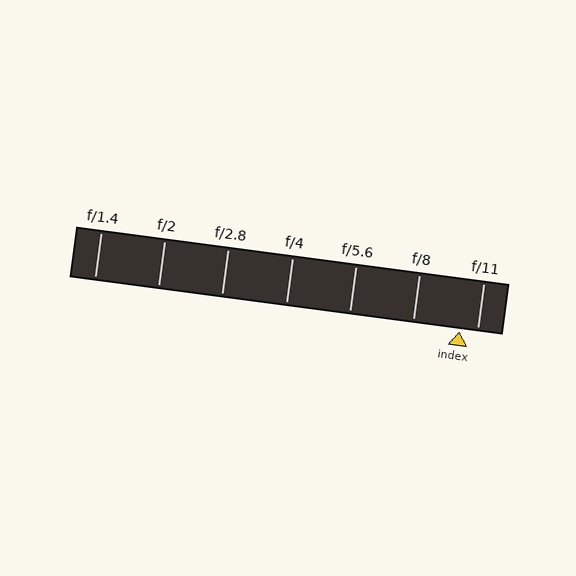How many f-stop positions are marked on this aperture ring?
There are 7 f-stop positions marked.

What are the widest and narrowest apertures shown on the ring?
The widest aperture shown is f/1.4 and the narrowest is f/11.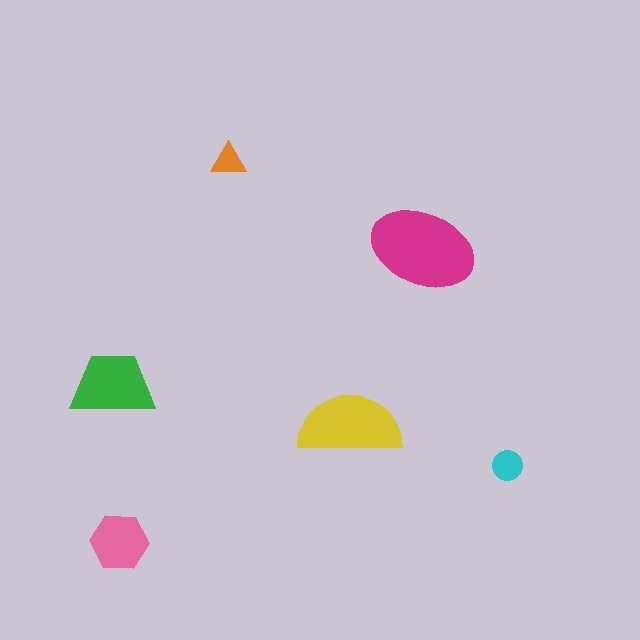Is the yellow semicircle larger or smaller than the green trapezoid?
Larger.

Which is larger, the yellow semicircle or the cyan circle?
The yellow semicircle.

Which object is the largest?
The magenta ellipse.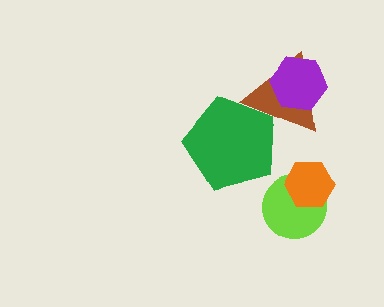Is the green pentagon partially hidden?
Yes, it is partially covered by another shape.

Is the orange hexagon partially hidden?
No, no other shape covers it.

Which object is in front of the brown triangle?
The purple hexagon is in front of the brown triangle.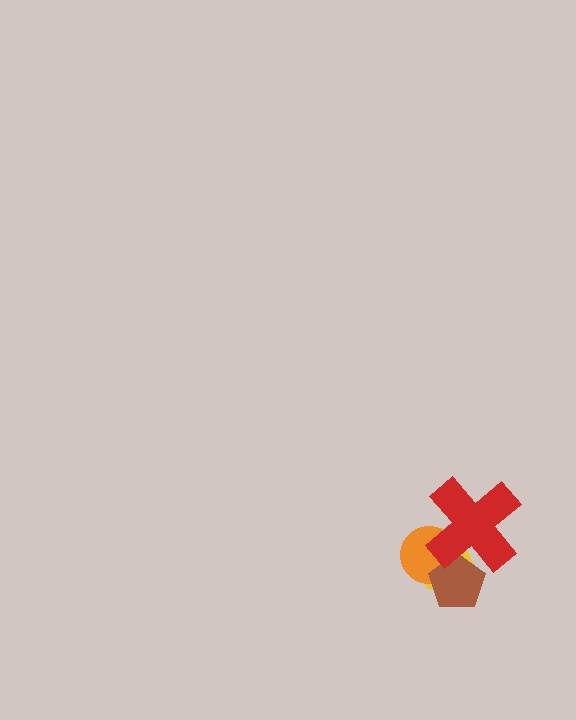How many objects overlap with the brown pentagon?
3 objects overlap with the brown pentagon.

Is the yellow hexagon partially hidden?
Yes, it is partially covered by another shape.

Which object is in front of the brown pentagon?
The red cross is in front of the brown pentagon.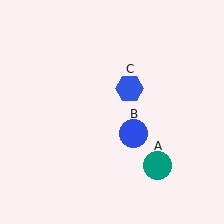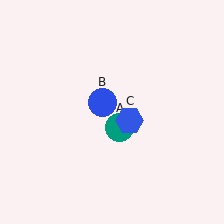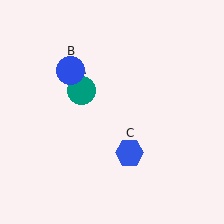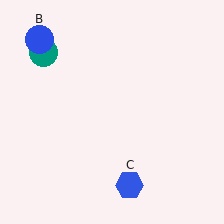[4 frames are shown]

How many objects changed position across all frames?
3 objects changed position: teal circle (object A), blue circle (object B), blue hexagon (object C).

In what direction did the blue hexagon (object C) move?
The blue hexagon (object C) moved down.